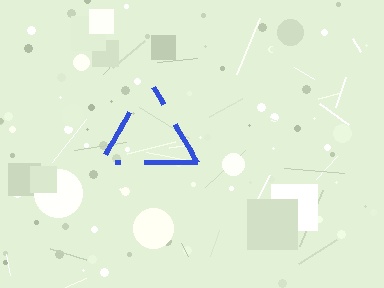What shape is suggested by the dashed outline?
The dashed outline suggests a triangle.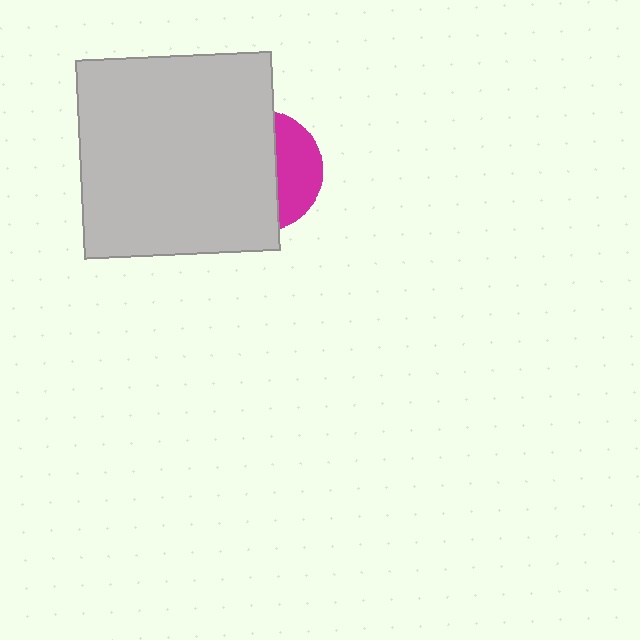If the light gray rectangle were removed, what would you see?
You would see the complete magenta circle.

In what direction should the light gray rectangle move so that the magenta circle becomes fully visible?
The light gray rectangle should move left. That is the shortest direction to clear the overlap and leave the magenta circle fully visible.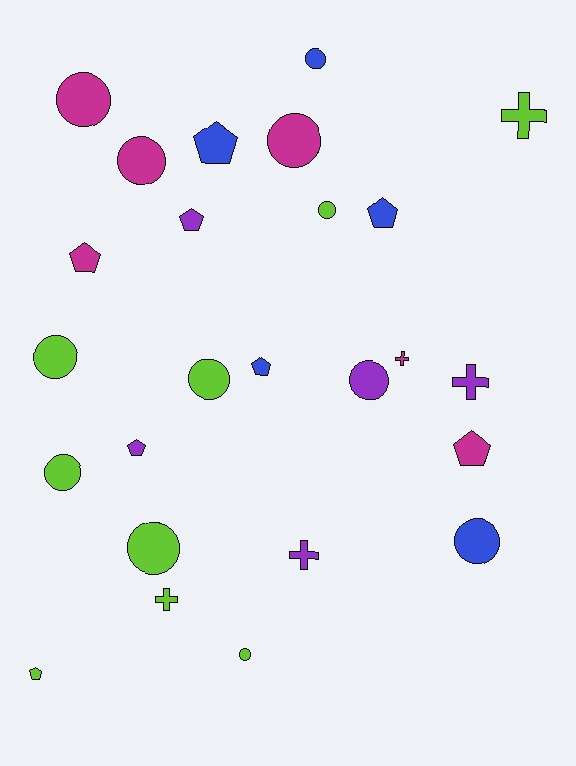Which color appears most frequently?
Lime, with 9 objects.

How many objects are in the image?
There are 25 objects.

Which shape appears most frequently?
Circle, with 12 objects.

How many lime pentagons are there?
There is 1 lime pentagon.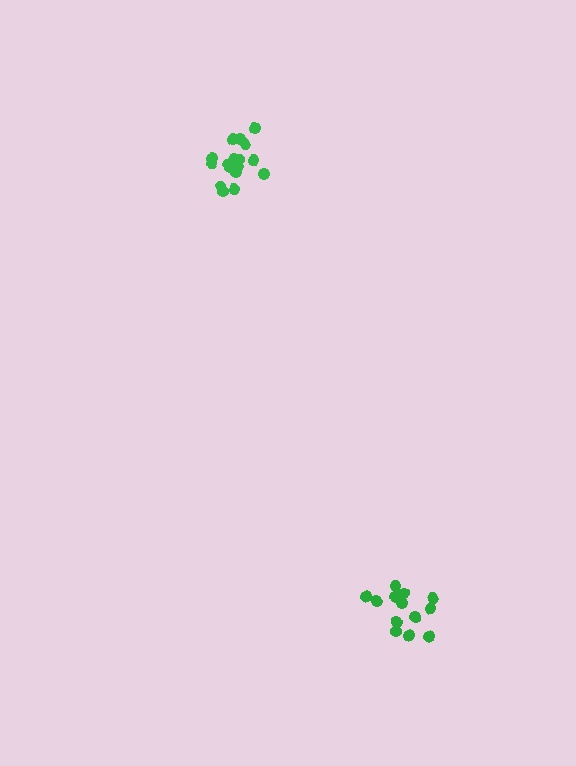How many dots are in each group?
Group 1: 13 dots, Group 2: 18 dots (31 total).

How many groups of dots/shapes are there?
There are 2 groups.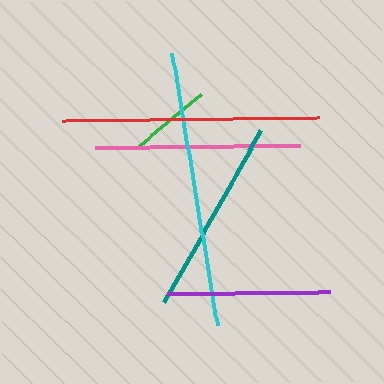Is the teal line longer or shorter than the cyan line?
The cyan line is longer than the teal line.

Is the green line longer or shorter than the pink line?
The pink line is longer than the green line.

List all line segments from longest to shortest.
From longest to shortest: cyan, red, pink, teal, purple, green.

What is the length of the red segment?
The red segment is approximately 257 pixels long.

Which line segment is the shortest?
The green line is the shortest at approximately 81 pixels.